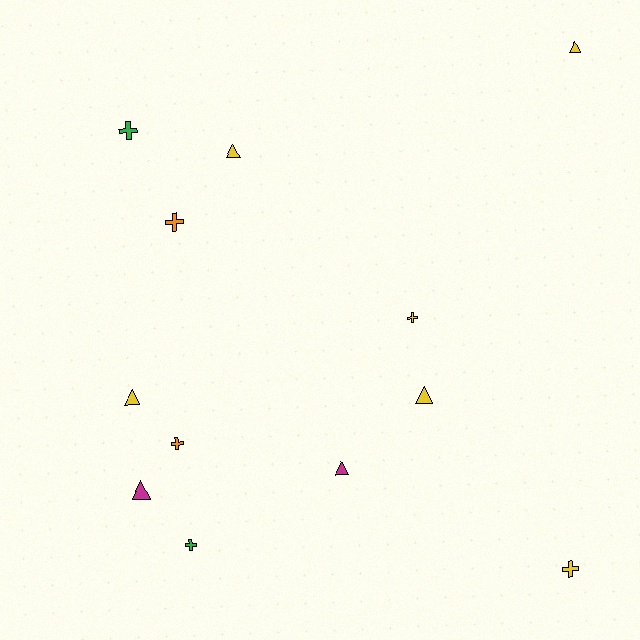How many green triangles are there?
There are no green triangles.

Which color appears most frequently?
Yellow, with 6 objects.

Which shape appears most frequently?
Cross, with 6 objects.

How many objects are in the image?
There are 12 objects.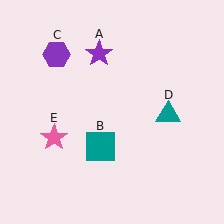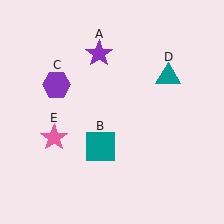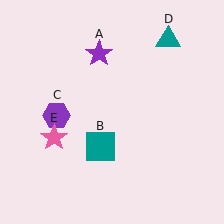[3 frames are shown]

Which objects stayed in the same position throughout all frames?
Purple star (object A) and teal square (object B) and pink star (object E) remained stationary.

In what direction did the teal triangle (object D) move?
The teal triangle (object D) moved up.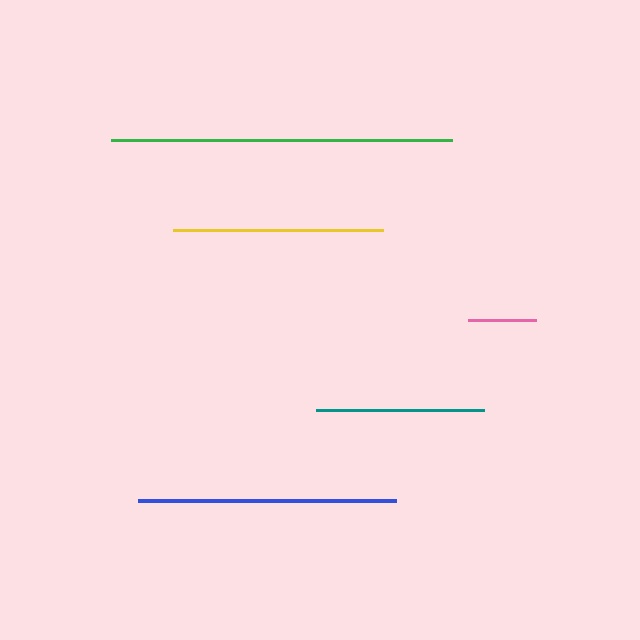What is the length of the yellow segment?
The yellow segment is approximately 210 pixels long.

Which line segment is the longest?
The green line is the longest at approximately 340 pixels.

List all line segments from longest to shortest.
From longest to shortest: green, blue, yellow, teal, pink.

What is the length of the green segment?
The green segment is approximately 340 pixels long.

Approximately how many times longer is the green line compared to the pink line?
The green line is approximately 5.0 times the length of the pink line.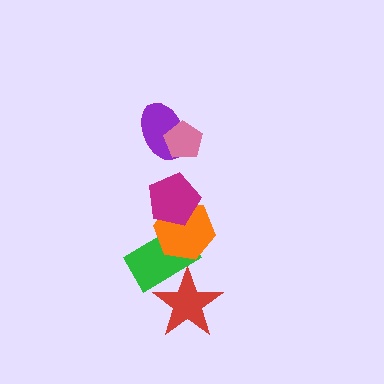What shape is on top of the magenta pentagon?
The purple ellipse is on top of the magenta pentagon.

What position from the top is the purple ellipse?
The purple ellipse is 2nd from the top.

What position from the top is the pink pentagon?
The pink pentagon is 1st from the top.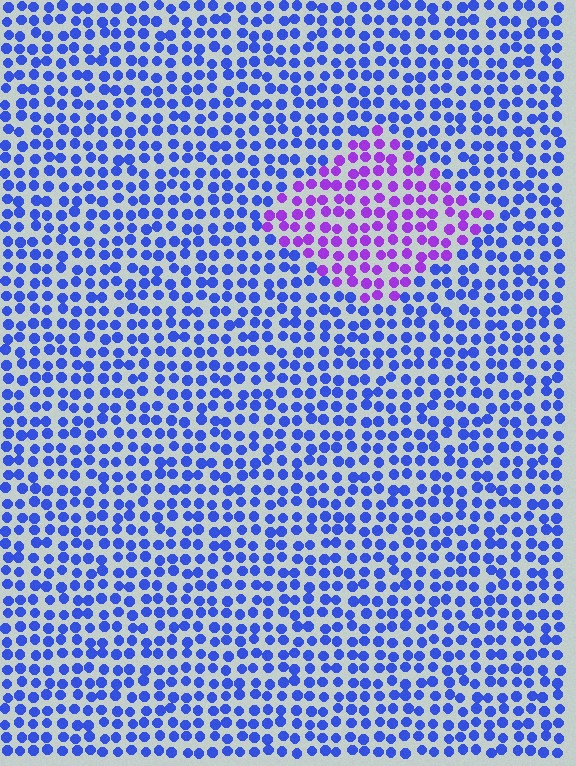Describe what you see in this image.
The image is filled with small blue elements in a uniform arrangement. A diamond-shaped region is visible where the elements are tinted to a slightly different hue, forming a subtle color boundary.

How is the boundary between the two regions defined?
The boundary is defined purely by a slight shift in hue (about 49 degrees). Spacing, size, and orientation are identical on both sides.